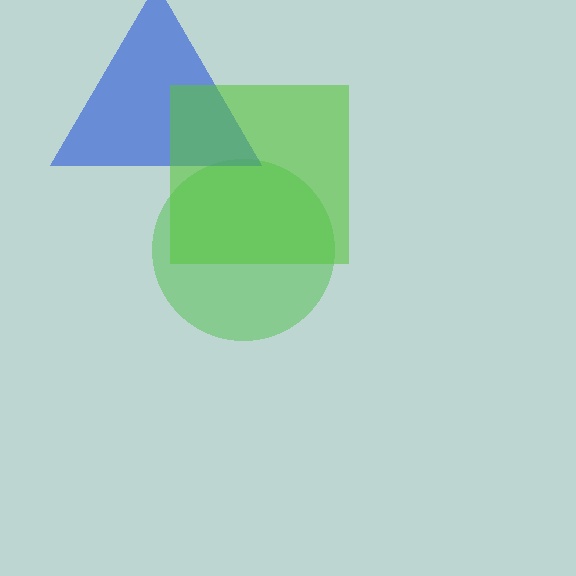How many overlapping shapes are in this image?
There are 3 overlapping shapes in the image.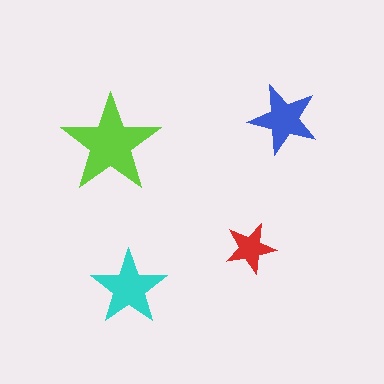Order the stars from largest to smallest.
the lime one, the cyan one, the blue one, the red one.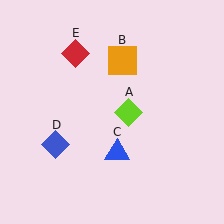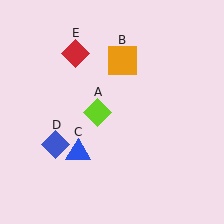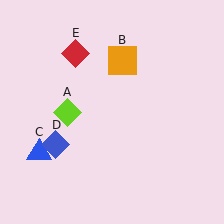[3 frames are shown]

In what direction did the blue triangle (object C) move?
The blue triangle (object C) moved left.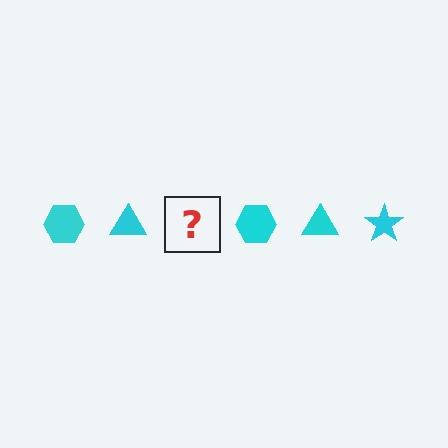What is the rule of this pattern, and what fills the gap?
The rule is that the pattern cycles through hexagon, triangle, star shapes in cyan. The gap should be filled with a cyan star.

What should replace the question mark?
The question mark should be replaced with a cyan star.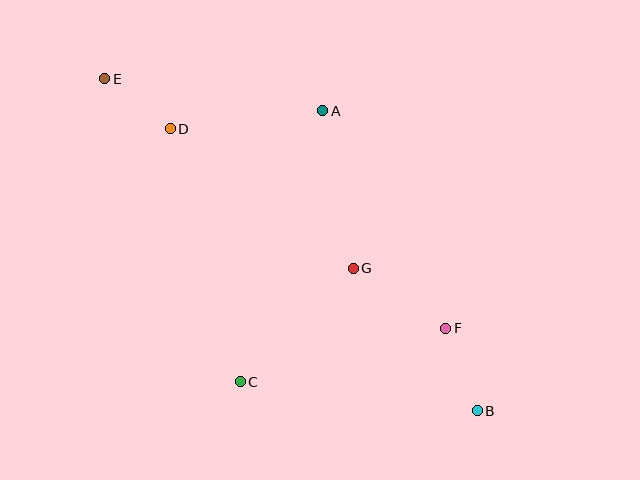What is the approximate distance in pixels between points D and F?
The distance between D and F is approximately 341 pixels.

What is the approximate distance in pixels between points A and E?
The distance between A and E is approximately 220 pixels.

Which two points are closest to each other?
Points D and E are closest to each other.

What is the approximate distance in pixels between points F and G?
The distance between F and G is approximately 110 pixels.